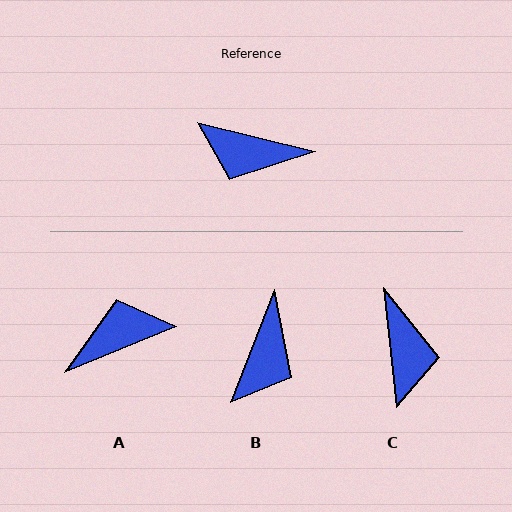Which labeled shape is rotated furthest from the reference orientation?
A, about 144 degrees away.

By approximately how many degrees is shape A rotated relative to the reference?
Approximately 144 degrees clockwise.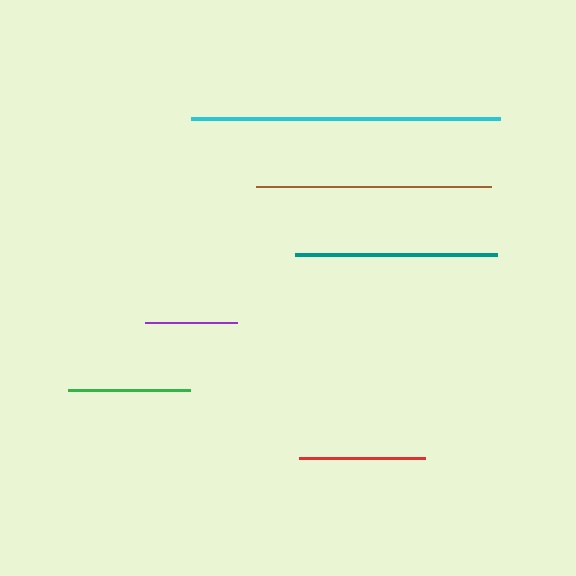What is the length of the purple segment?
The purple segment is approximately 91 pixels long.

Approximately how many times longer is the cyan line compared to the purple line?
The cyan line is approximately 3.4 times the length of the purple line.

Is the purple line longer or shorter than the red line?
The red line is longer than the purple line.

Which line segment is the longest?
The cyan line is the longest at approximately 309 pixels.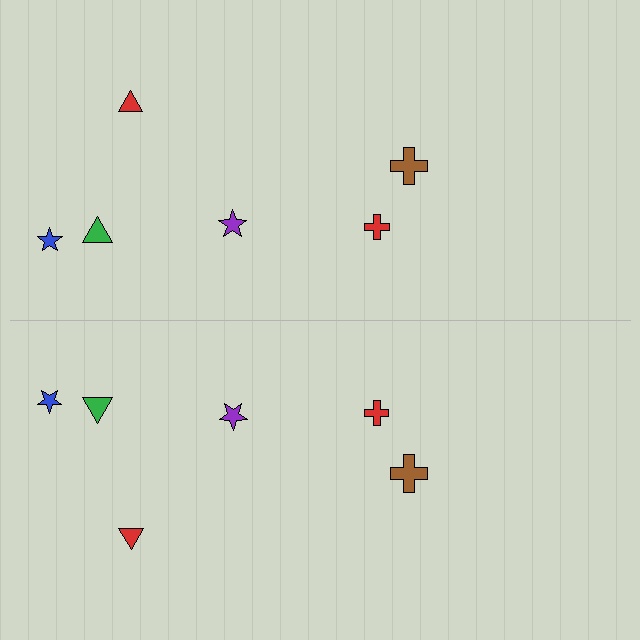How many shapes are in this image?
There are 12 shapes in this image.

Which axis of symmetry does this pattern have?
The pattern has a horizontal axis of symmetry running through the center of the image.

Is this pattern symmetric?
Yes, this pattern has bilateral (reflection) symmetry.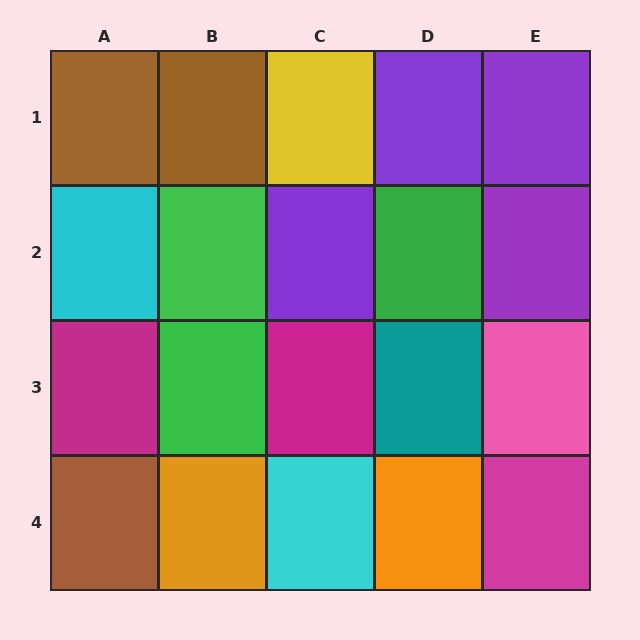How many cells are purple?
4 cells are purple.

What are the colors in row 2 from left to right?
Cyan, green, purple, green, purple.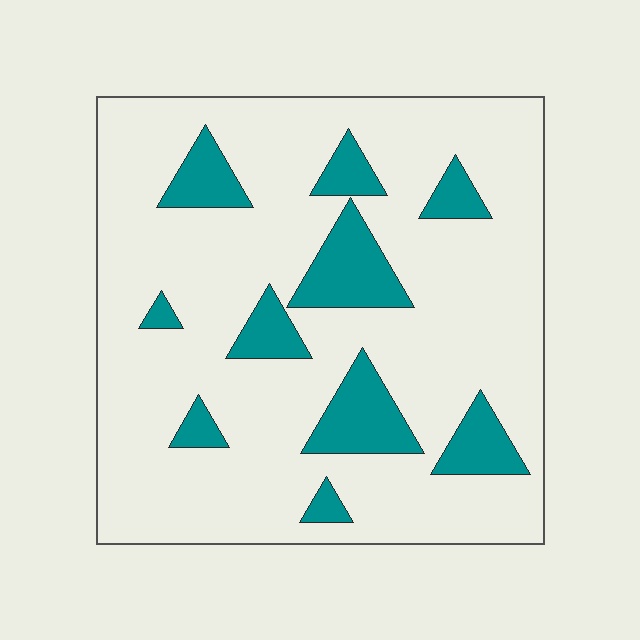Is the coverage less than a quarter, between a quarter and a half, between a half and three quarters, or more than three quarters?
Less than a quarter.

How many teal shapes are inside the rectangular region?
10.